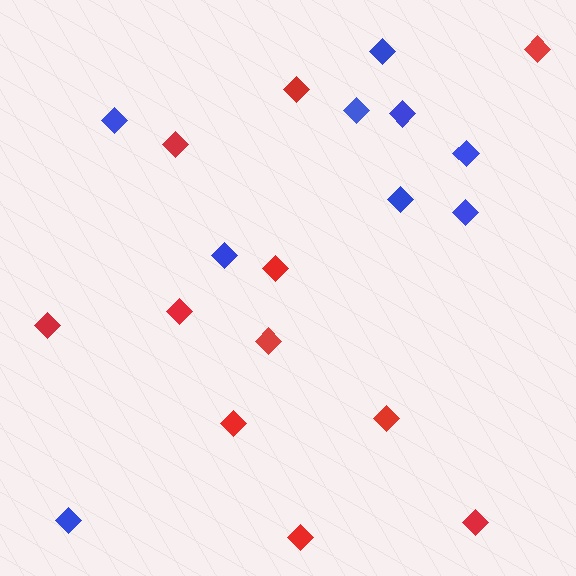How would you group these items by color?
There are 2 groups: one group of red diamonds (11) and one group of blue diamonds (9).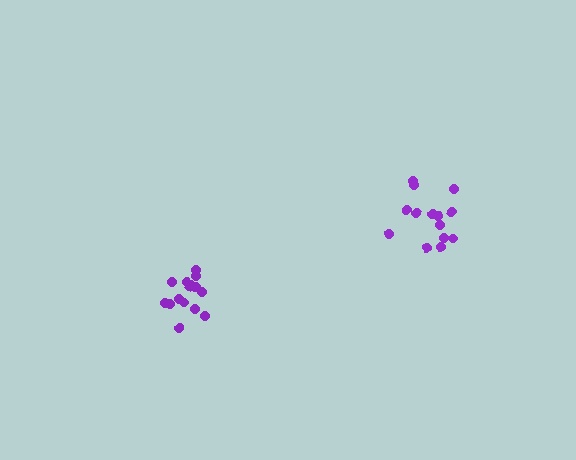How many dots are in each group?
Group 1: 14 dots, Group 2: 15 dots (29 total).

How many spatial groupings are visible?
There are 2 spatial groupings.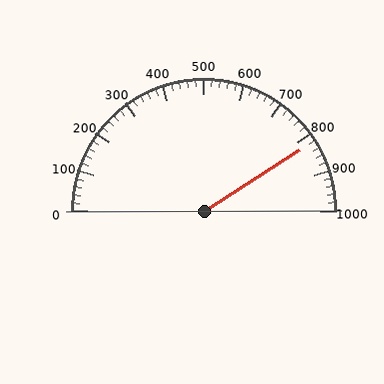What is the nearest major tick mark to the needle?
The nearest major tick mark is 800.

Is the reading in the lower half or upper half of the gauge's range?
The reading is in the upper half of the range (0 to 1000).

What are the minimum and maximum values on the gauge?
The gauge ranges from 0 to 1000.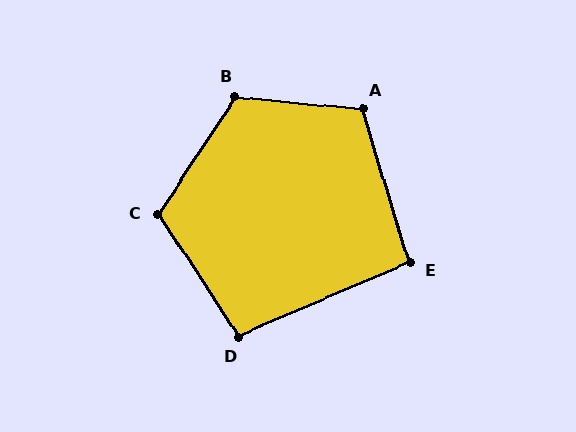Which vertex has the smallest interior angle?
E, at approximately 96 degrees.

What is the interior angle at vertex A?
Approximately 112 degrees (obtuse).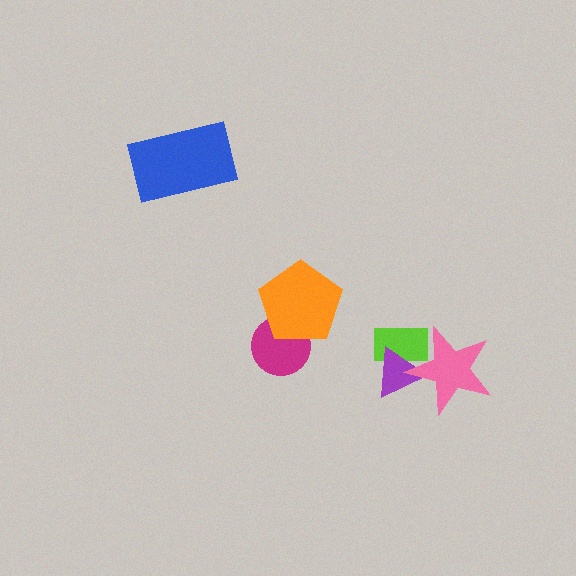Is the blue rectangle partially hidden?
No, no other shape covers it.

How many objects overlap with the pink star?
2 objects overlap with the pink star.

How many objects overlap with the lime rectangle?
2 objects overlap with the lime rectangle.